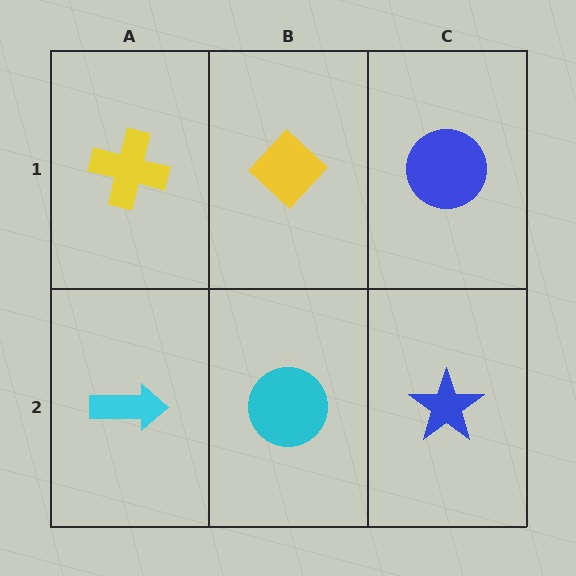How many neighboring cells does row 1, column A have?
2.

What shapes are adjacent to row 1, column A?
A cyan arrow (row 2, column A), a yellow diamond (row 1, column B).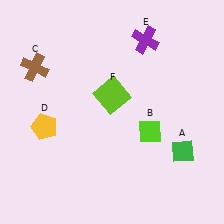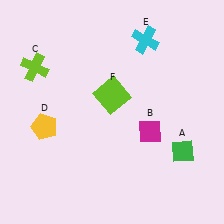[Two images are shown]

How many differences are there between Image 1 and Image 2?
There are 3 differences between the two images.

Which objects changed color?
B changed from lime to magenta. C changed from brown to lime. E changed from purple to cyan.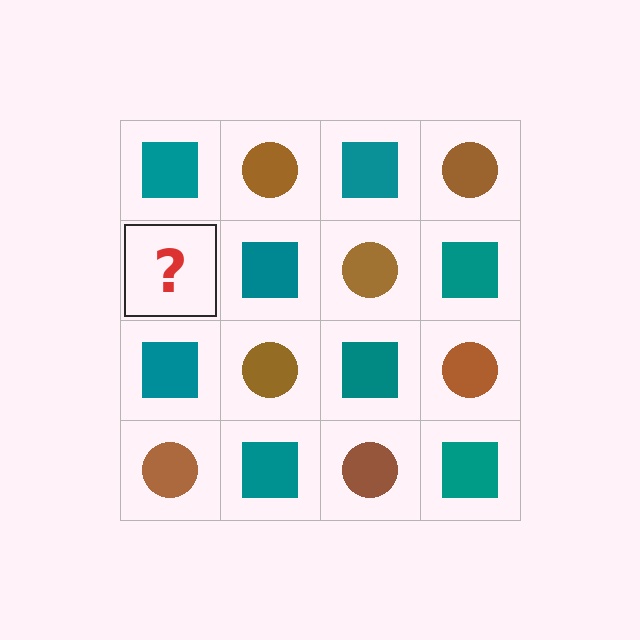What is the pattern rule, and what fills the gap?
The rule is that it alternates teal square and brown circle in a checkerboard pattern. The gap should be filled with a brown circle.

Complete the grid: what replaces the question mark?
The question mark should be replaced with a brown circle.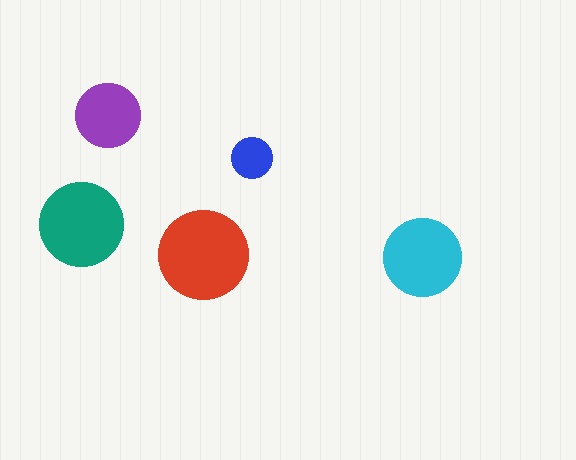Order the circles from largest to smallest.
the red one, the teal one, the cyan one, the purple one, the blue one.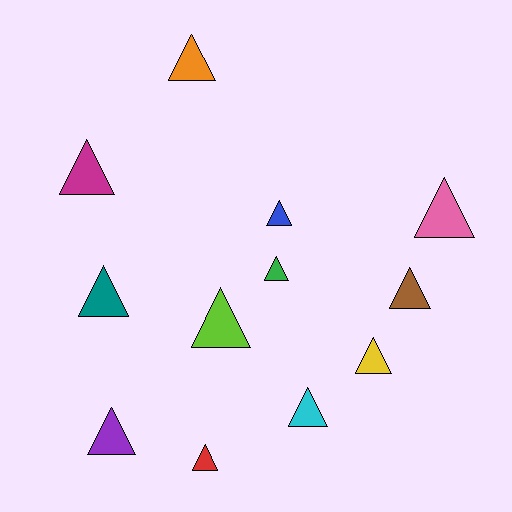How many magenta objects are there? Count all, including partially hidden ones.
There is 1 magenta object.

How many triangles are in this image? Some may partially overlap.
There are 12 triangles.